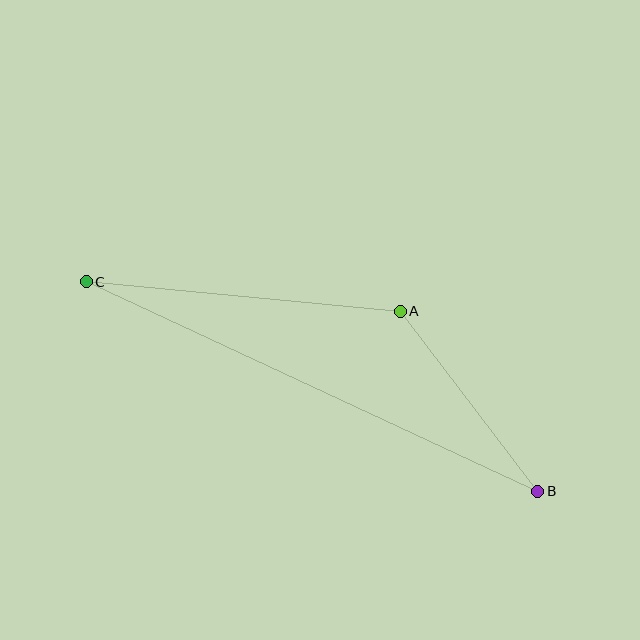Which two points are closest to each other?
Points A and B are closest to each other.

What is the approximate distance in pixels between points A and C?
The distance between A and C is approximately 315 pixels.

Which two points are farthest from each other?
Points B and C are farthest from each other.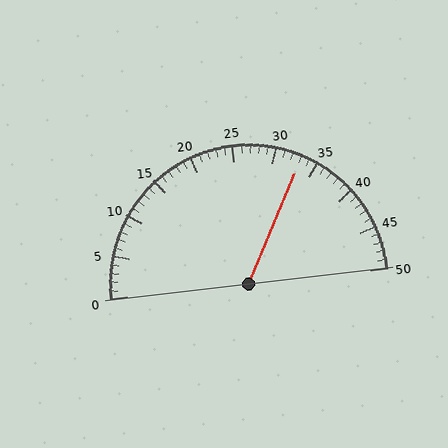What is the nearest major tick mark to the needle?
The nearest major tick mark is 35.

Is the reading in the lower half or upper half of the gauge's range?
The reading is in the upper half of the range (0 to 50).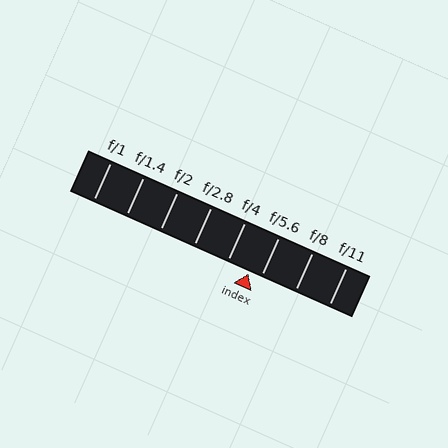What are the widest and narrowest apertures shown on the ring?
The widest aperture shown is f/1 and the narrowest is f/11.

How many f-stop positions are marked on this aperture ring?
There are 8 f-stop positions marked.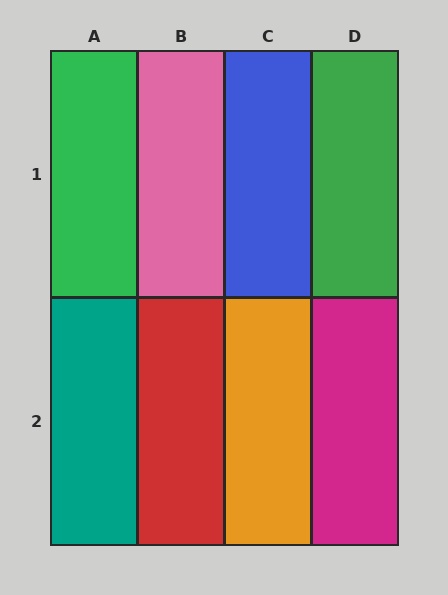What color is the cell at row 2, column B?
Red.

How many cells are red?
1 cell is red.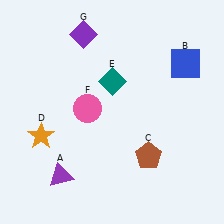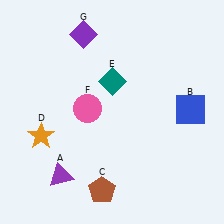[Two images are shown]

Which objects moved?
The objects that moved are: the blue square (B), the brown pentagon (C).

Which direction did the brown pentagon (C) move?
The brown pentagon (C) moved left.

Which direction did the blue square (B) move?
The blue square (B) moved down.